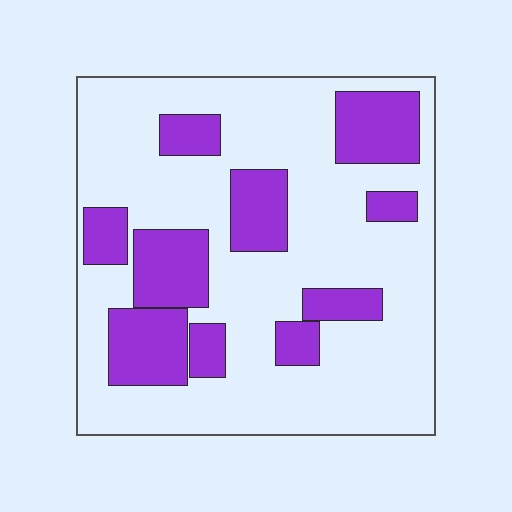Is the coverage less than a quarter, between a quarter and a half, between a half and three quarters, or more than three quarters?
Between a quarter and a half.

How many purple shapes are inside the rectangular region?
10.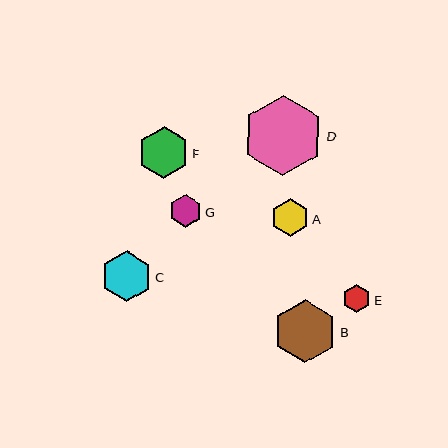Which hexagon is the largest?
Hexagon D is the largest with a size of approximately 80 pixels.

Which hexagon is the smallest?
Hexagon E is the smallest with a size of approximately 28 pixels.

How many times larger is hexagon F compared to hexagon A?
Hexagon F is approximately 1.4 times the size of hexagon A.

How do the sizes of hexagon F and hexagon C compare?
Hexagon F and hexagon C are approximately the same size.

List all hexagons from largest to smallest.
From largest to smallest: D, B, F, C, A, G, E.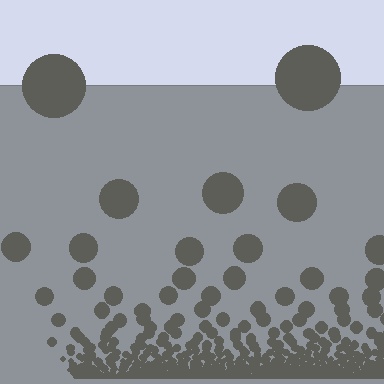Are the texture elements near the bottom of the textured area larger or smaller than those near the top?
Smaller. The gradient is inverted — elements near the bottom are smaller and denser.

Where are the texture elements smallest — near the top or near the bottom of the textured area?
Near the bottom.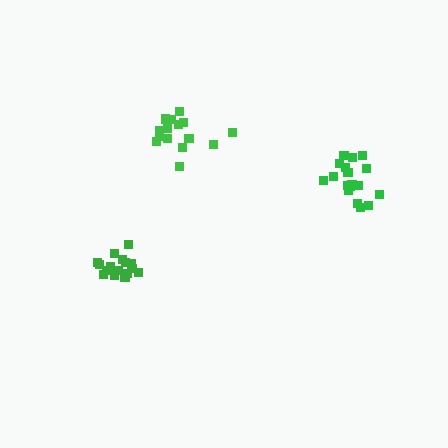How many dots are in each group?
Group 1: 18 dots, Group 2: 16 dots, Group 3: 15 dots (49 total).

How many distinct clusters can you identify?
There are 3 distinct clusters.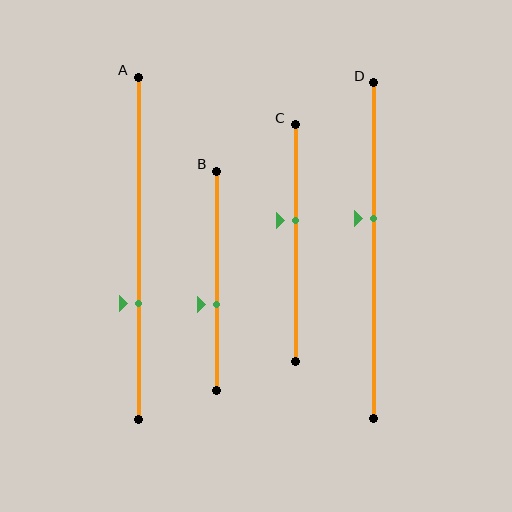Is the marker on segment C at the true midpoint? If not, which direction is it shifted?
No, the marker on segment C is shifted upward by about 10% of the segment length.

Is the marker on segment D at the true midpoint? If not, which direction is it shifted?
No, the marker on segment D is shifted upward by about 10% of the segment length.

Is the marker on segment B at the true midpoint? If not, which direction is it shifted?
No, the marker on segment B is shifted downward by about 11% of the segment length.